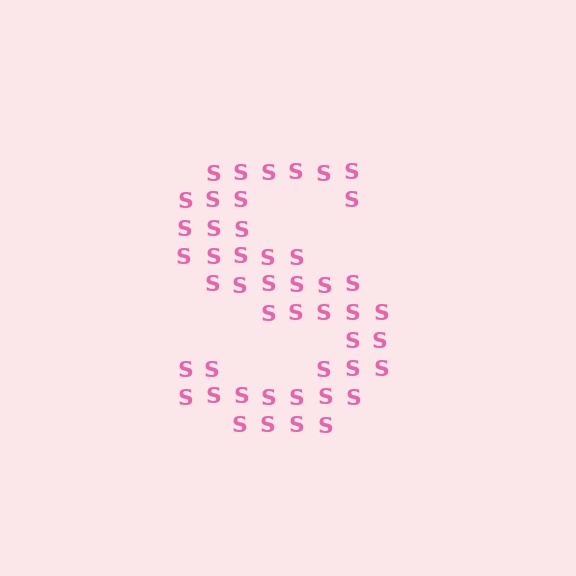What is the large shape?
The large shape is the letter S.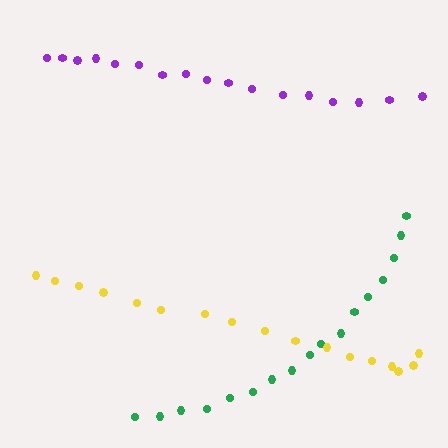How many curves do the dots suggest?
There are 3 distinct paths.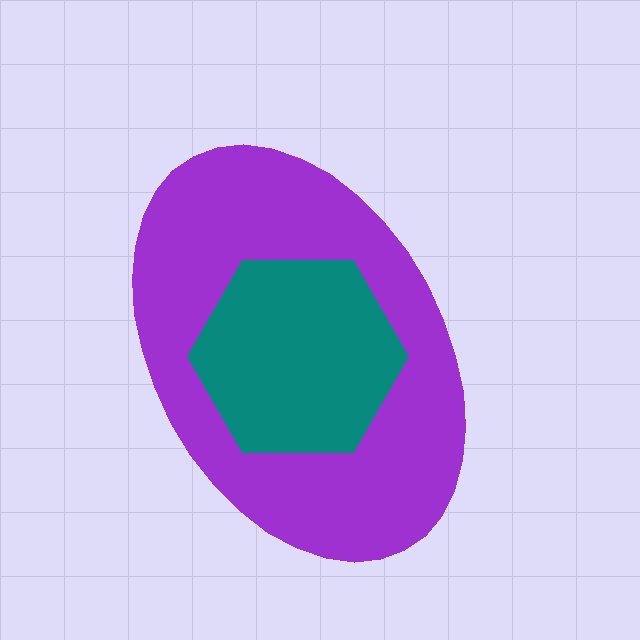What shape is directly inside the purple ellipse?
The teal hexagon.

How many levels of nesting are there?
2.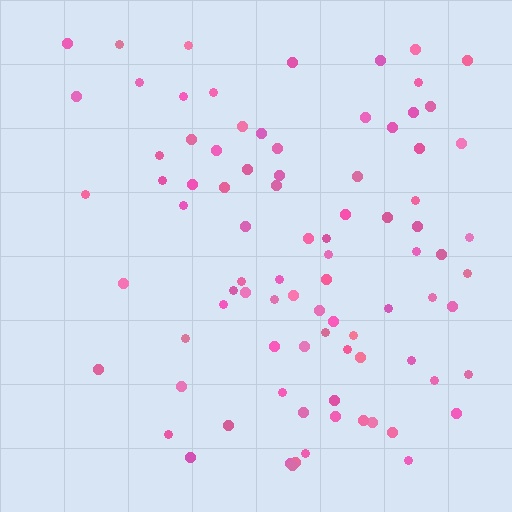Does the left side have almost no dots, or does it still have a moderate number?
Still a moderate number, just noticeably fewer than the right.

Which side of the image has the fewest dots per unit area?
The left.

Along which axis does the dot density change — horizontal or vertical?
Horizontal.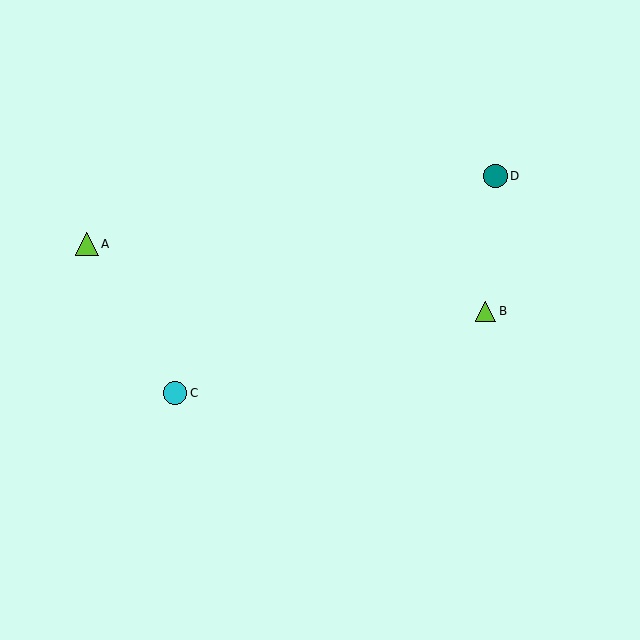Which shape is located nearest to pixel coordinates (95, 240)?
The lime triangle (labeled A) at (87, 244) is nearest to that location.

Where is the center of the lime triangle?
The center of the lime triangle is at (87, 244).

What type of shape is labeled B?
Shape B is a lime triangle.